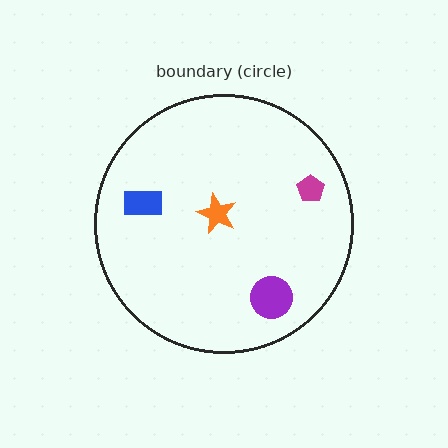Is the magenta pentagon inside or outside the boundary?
Inside.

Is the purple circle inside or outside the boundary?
Inside.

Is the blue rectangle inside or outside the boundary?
Inside.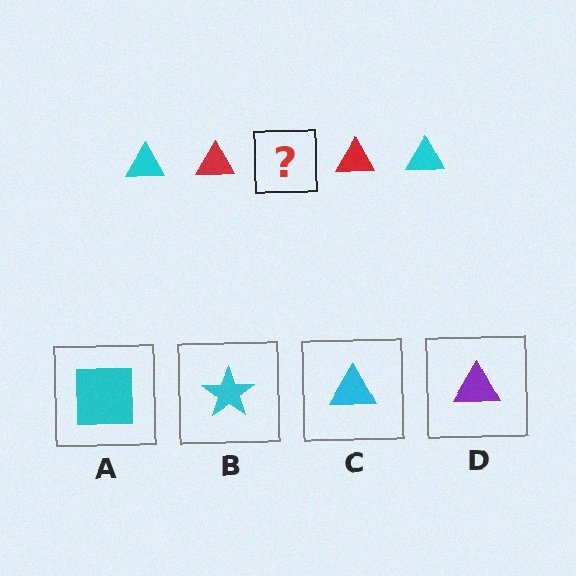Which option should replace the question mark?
Option C.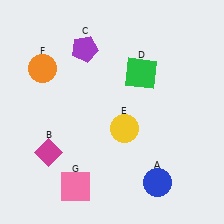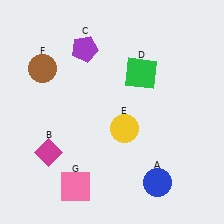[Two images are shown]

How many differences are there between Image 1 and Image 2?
There is 1 difference between the two images.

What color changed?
The circle (F) changed from orange in Image 1 to brown in Image 2.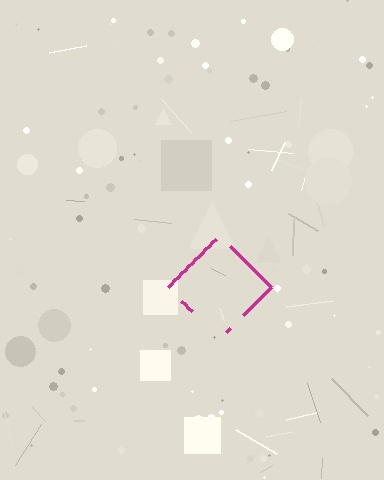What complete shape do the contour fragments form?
The contour fragments form a diamond.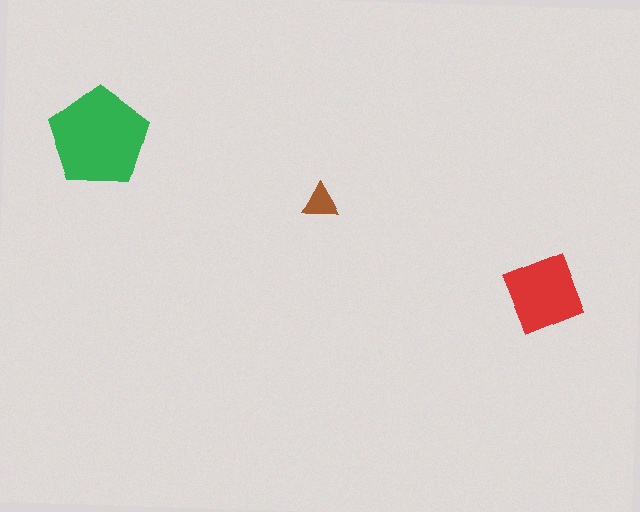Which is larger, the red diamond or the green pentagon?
The green pentagon.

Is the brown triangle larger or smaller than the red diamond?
Smaller.